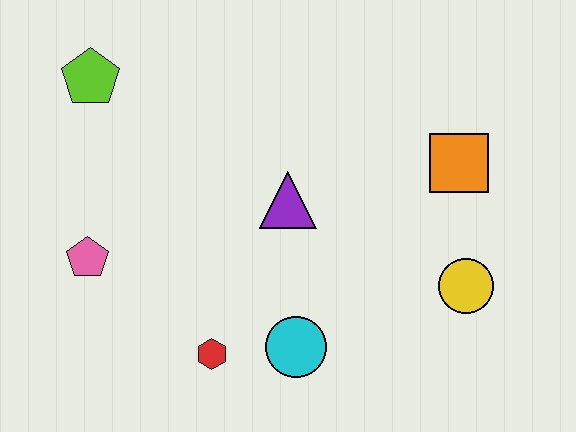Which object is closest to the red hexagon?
The cyan circle is closest to the red hexagon.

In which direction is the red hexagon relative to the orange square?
The red hexagon is to the left of the orange square.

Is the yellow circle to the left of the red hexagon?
No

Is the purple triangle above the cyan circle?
Yes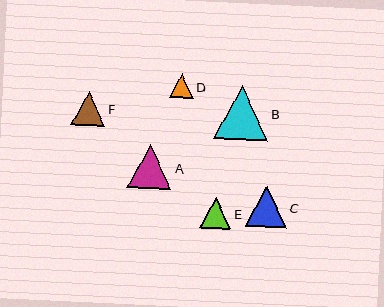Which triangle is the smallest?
Triangle D is the smallest with a size of approximately 23 pixels.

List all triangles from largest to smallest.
From largest to smallest: B, A, C, F, E, D.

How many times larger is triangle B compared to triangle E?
Triangle B is approximately 1.7 times the size of triangle E.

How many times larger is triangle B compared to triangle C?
Triangle B is approximately 1.3 times the size of triangle C.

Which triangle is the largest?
Triangle B is the largest with a size of approximately 54 pixels.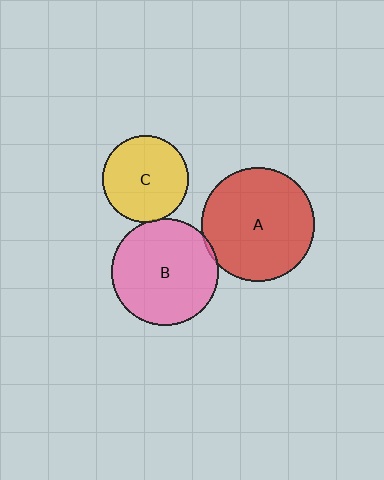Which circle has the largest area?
Circle A (red).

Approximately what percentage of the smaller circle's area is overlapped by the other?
Approximately 5%.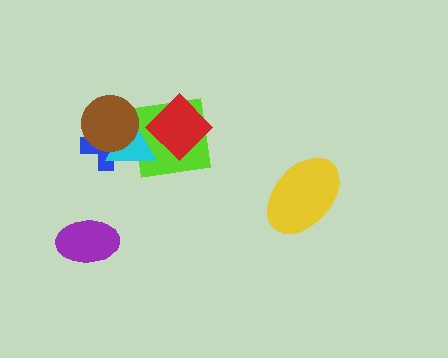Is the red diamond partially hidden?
Yes, it is partially covered by another shape.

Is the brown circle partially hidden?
No, no other shape covers it.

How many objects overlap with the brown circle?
2 objects overlap with the brown circle.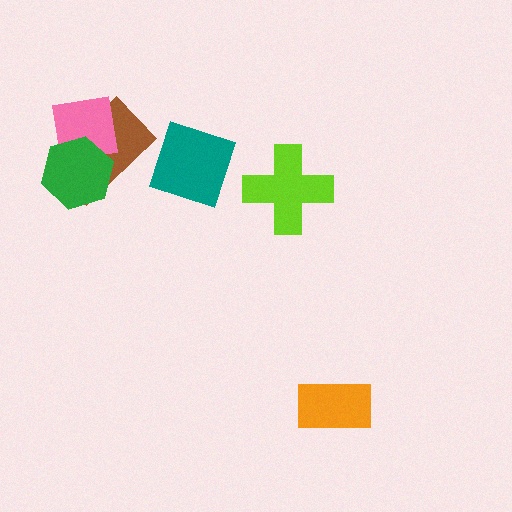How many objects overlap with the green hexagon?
2 objects overlap with the green hexagon.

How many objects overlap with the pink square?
2 objects overlap with the pink square.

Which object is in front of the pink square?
The green hexagon is in front of the pink square.